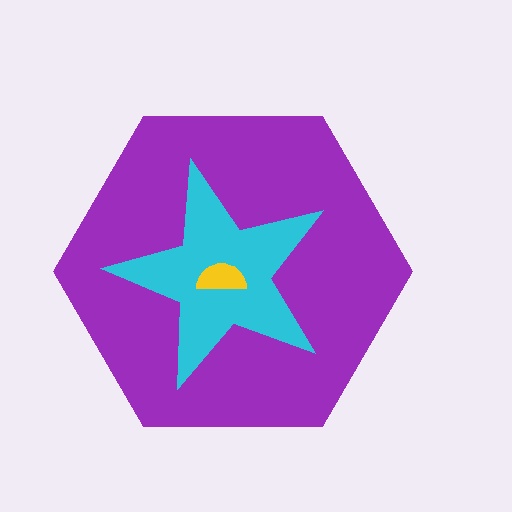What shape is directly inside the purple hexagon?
The cyan star.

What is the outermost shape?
The purple hexagon.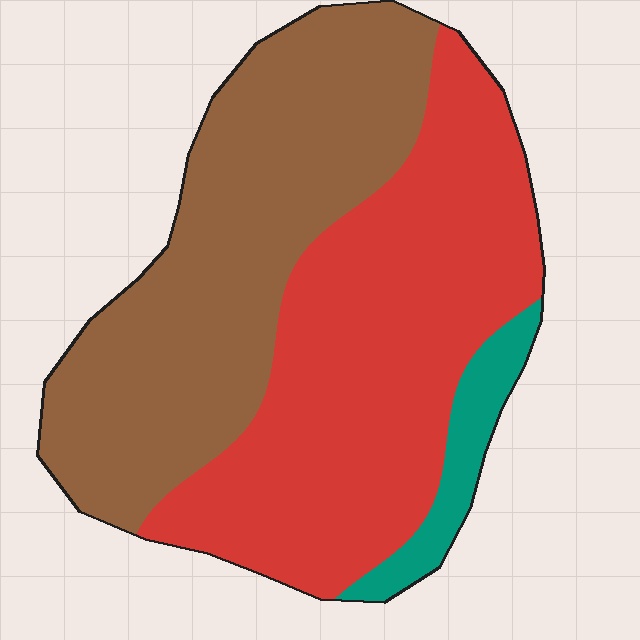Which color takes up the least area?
Teal, at roughly 5%.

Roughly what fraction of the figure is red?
Red covers roughly 50% of the figure.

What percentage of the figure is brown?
Brown takes up between a quarter and a half of the figure.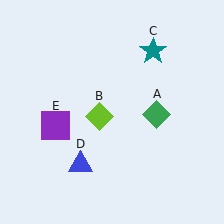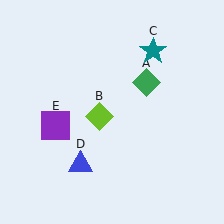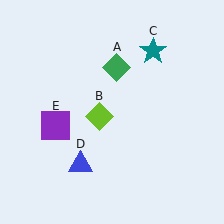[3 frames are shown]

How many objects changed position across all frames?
1 object changed position: green diamond (object A).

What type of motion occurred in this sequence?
The green diamond (object A) rotated counterclockwise around the center of the scene.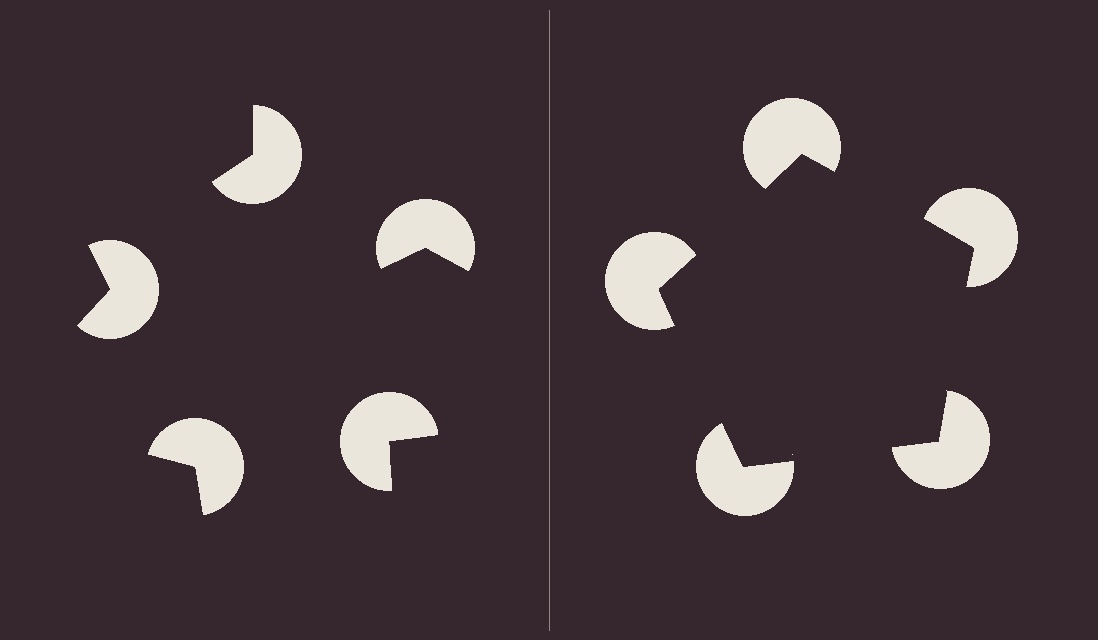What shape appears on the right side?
An illusory pentagon.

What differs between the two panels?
The pac-man discs are positioned identically on both sides; only the wedge orientations differ. On the right they align to a pentagon; on the left they are misaligned.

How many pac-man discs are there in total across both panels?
10 — 5 on each side.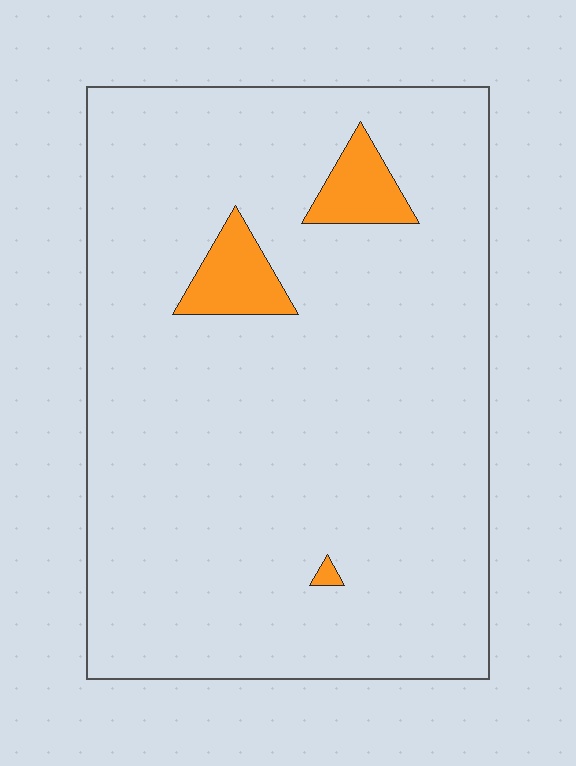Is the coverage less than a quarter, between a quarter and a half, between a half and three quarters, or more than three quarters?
Less than a quarter.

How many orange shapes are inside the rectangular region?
3.